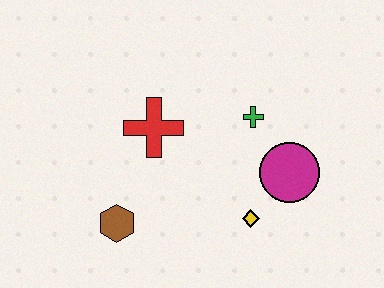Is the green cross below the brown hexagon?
No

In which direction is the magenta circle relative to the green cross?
The magenta circle is below the green cross.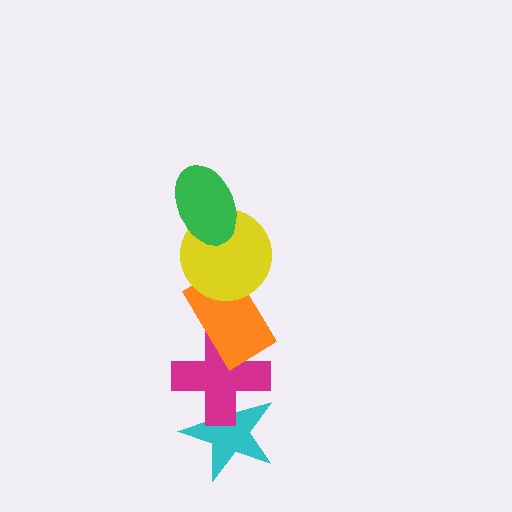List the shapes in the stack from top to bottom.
From top to bottom: the green ellipse, the yellow circle, the orange rectangle, the magenta cross, the cyan star.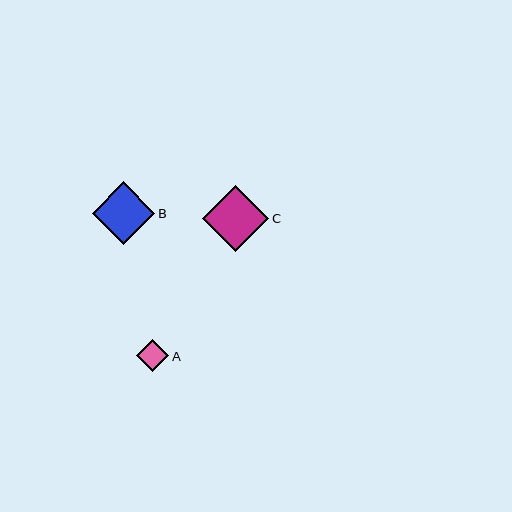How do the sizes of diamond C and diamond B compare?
Diamond C and diamond B are approximately the same size.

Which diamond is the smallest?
Diamond A is the smallest with a size of approximately 32 pixels.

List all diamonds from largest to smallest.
From largest to smallest: C, B, A.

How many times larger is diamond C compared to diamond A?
Diamond C is approximately 2.1 times the size of diamond A.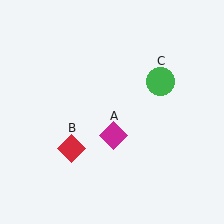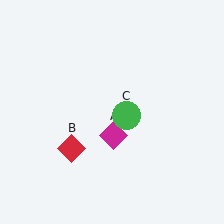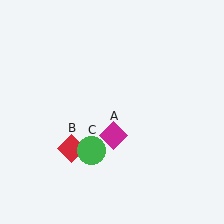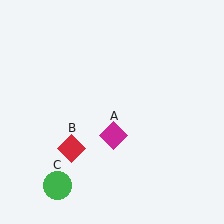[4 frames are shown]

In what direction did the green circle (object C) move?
The green circle (object C) moved down and to the left.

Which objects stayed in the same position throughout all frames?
Magenta diamond (object A) and red diamond (object B) remained stationary.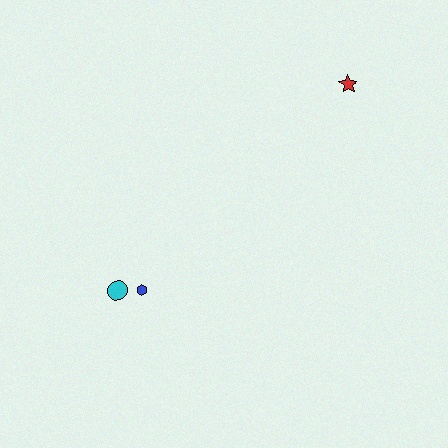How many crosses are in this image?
There are no crosses.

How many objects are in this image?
There are 3 objects.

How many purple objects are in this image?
There are no purple objects.